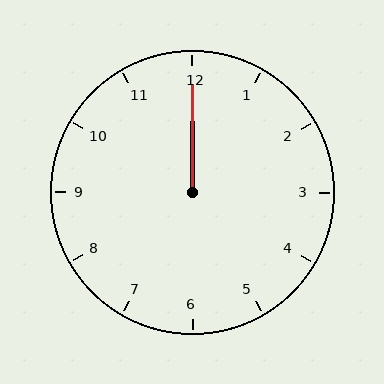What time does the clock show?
12:00.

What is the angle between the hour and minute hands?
Approximately 0 degrees.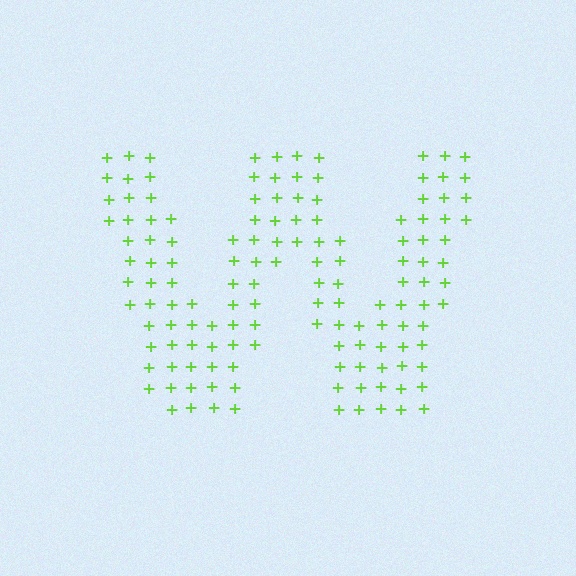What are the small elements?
The small elements are plus signs.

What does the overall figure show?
The overall figure shows the letter W.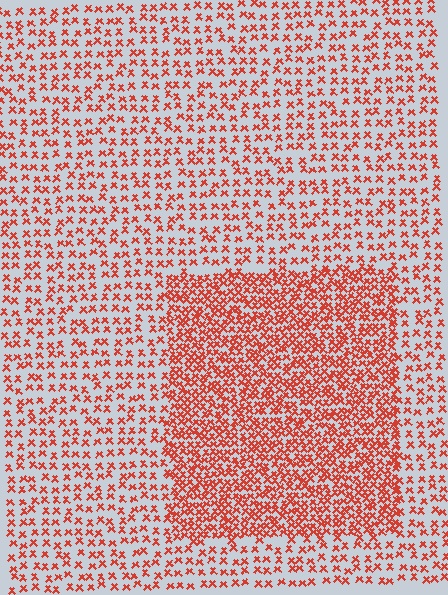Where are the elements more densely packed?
The elements are more densely packed inside the rectangle boundary.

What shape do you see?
I see a rectangle.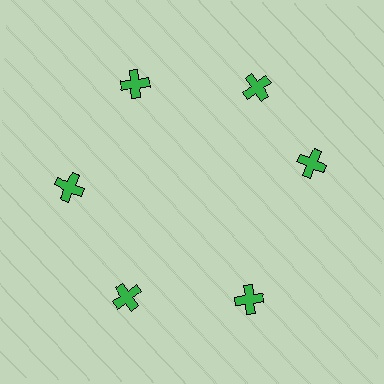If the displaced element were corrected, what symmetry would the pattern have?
It would have 6-fold rotational symmetry — the pattern would map onto itself every 60 degrees.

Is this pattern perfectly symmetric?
No. The 6 green crosses are arranged in a ring, but one element near the 3 o'clock position is rotated out of alignment along the ring, breaking the 6-fold rotational symmetry.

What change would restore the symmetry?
The symmetry would be restored by rotating it back into even spacing with its neighbors so that all 6 crosses sit at equal angles and equal distance from the center.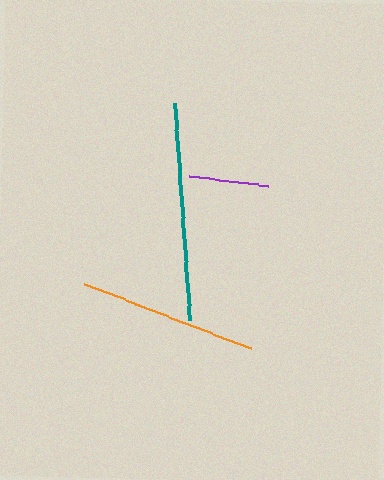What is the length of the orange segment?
The orange segment is approximately 178 pixels long.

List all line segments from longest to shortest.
From longest to shortest: teal, orange, purple.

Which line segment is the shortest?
The purple line is the shortest at approximately 80 pixels.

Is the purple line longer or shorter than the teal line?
The teal line is longer than the purple line.